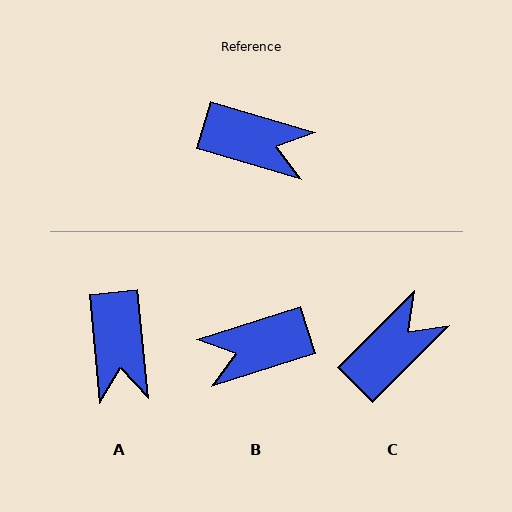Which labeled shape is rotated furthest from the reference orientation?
B, about 146 degrees away.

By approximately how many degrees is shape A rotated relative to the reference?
Approximately 68 degrees clockwise.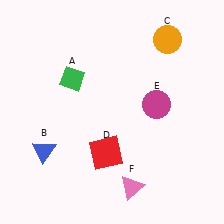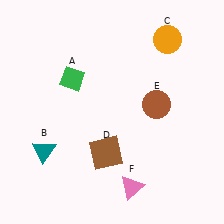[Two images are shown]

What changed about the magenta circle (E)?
In Image 1, E is magenta. In Image 2, it changed to brown.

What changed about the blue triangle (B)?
In Image 1, B is blue. In Image 2, it changed to teal.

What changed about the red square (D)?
In Image 1, D is red. In Image 2, it changed to brown.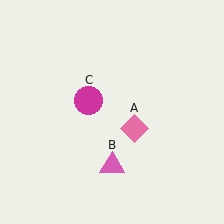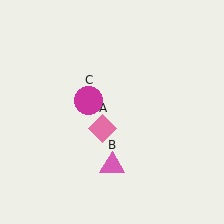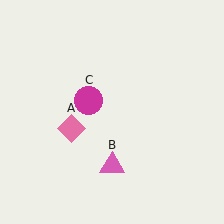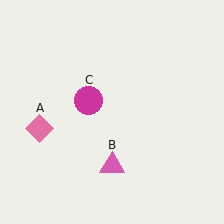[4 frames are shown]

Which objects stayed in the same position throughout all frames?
Pink triangle (object B) and magenta circle (object C) remained stationary.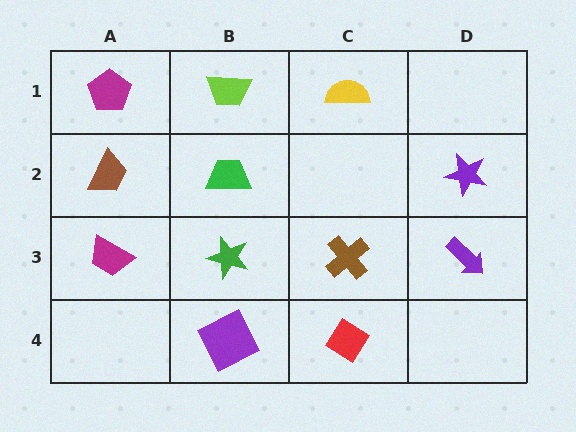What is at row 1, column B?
A lime trapezoid.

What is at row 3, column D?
A purple arrow.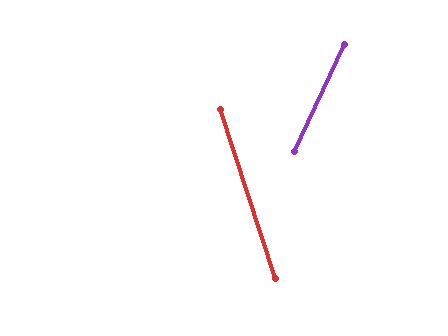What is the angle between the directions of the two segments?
Approximately 43 degrees.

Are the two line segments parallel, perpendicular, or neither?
Neither parallel nor perpendicular — they differ by about 43°.